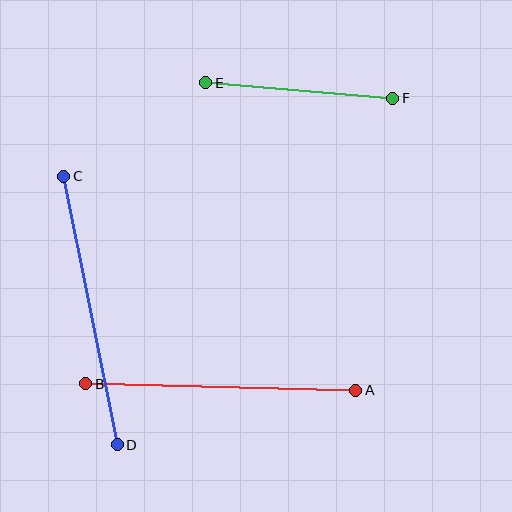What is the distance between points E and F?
The distance is approximately 188 pixels.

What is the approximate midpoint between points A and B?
The midpoint is at approximately (221, 387) pixels.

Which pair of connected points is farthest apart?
Points C and D are farthest apart.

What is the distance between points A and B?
The distance is approximately 270 pixels.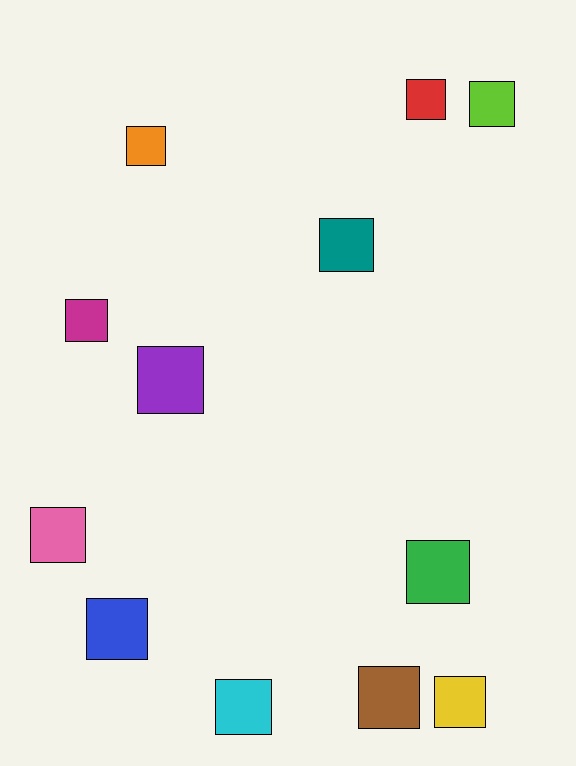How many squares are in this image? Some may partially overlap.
There are 12 squares.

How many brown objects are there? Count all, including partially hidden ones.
There is 1 brown object.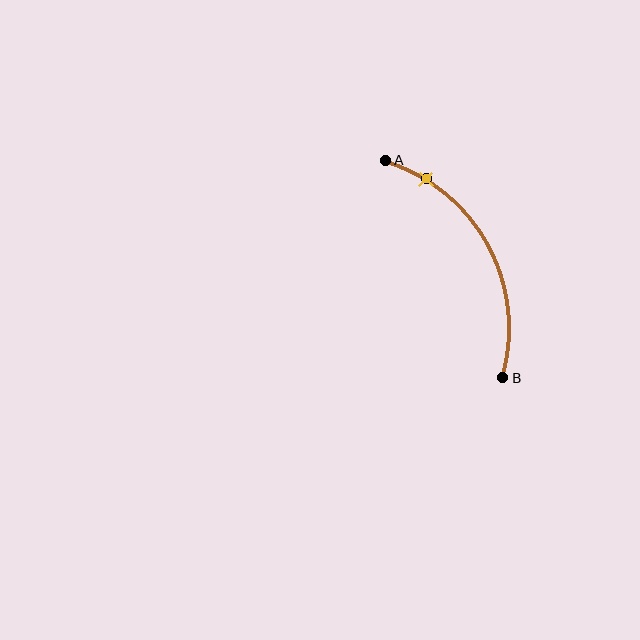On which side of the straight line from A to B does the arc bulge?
The arc bulges to the right of the straight line connecting A and B.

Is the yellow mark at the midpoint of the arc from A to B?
No. The yellow mark lies on the arc but is closer to endpoint A. The arc midpoint would be at the point on the curve equidistant along the arc from both A and B.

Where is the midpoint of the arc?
The arc midpoint is the point on the curve farthest from the straight line joining A and B. It sits to the right of that line.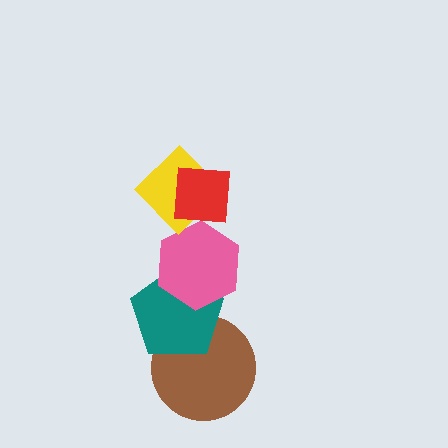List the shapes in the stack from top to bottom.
From top to bottom: the red square, the yellow diamond, the pink hexagon, the teal pentagon, the brown circle.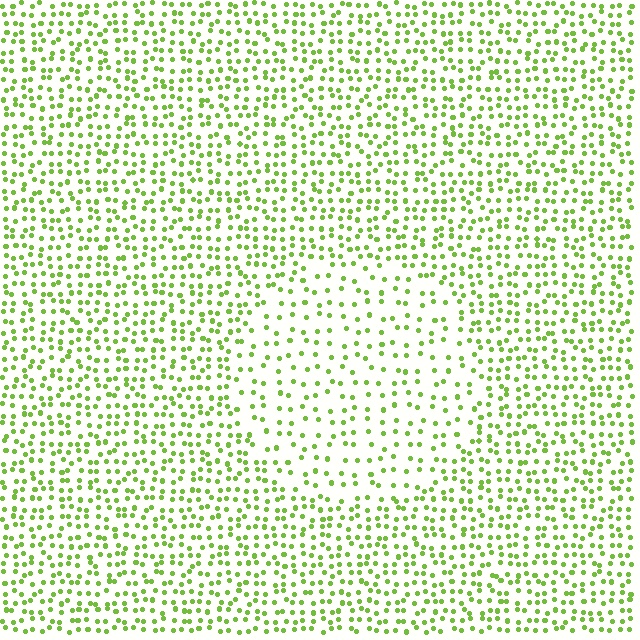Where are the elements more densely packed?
The elements are more densely packed outside the circle boundary.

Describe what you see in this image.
The image contains small lime elements arranged at two different densities. A circle-shaped region is visible where the elements are less densely packed than the surrounding area.